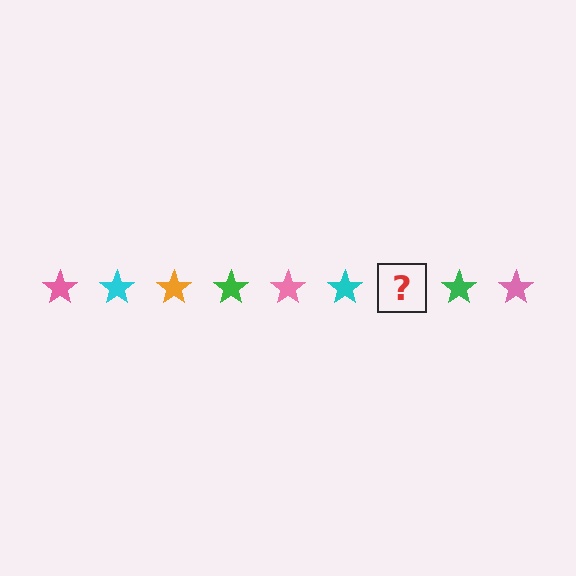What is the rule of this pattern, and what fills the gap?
The rule is that the pattern cycles through pink, cyan, orange, green stars. The gap should be filled with an orange star.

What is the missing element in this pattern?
The missing element is an orange star.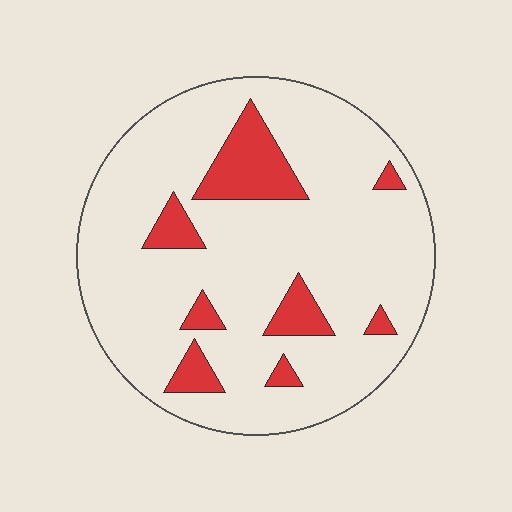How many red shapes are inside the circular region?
8.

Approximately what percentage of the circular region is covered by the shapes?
Approximately 15%.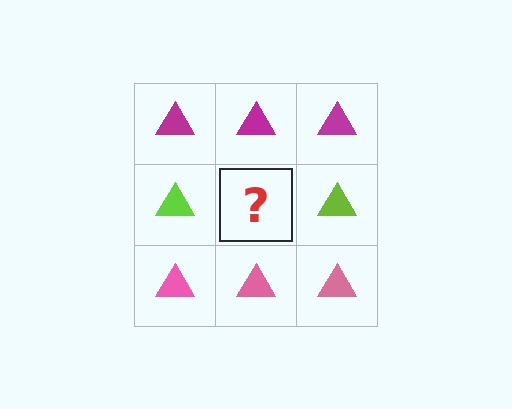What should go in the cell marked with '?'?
The missing cell should contain a lime triangle.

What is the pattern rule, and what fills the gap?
The rule is that each row has a consistent color. The gap should be filled with a lime triangle.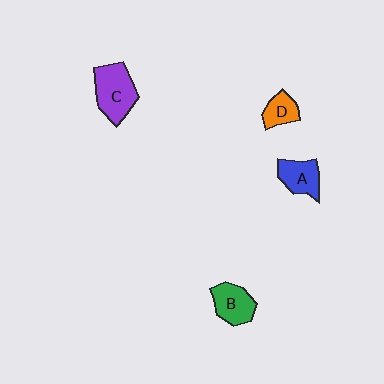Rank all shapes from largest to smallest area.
From largest to smallest: C (purple), B (green), A (blue), D (orange).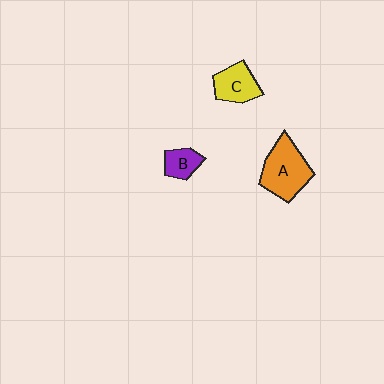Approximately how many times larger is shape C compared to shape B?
Approximately 1.5 times.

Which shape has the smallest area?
Shape B (purple).